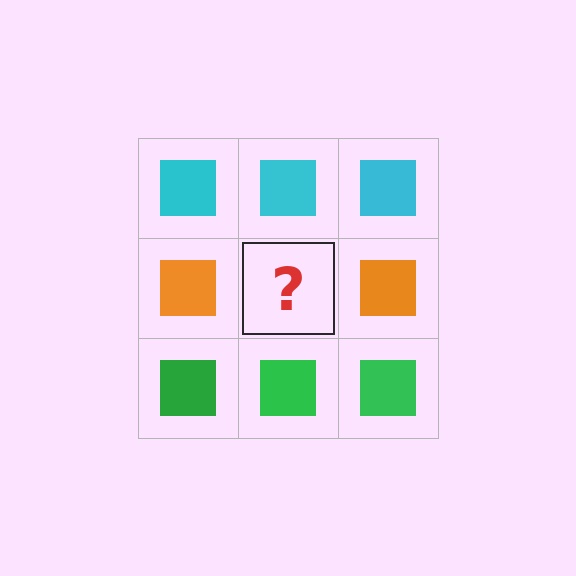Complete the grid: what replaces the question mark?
The question mark should be replaced with an orange square.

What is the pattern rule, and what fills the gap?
The rule is that each row has a consistent color. The gap should be filled with an orange square.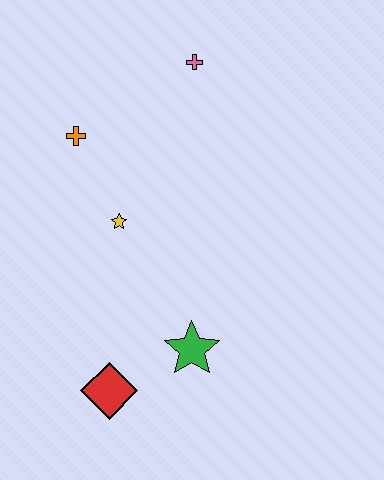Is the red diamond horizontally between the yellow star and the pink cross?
No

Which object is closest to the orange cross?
The yellow star is closest to the orange cross.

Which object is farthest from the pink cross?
The red diamond is farthest from the pink cross.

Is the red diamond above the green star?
No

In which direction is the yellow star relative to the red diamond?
The yellow star is above the red diamond.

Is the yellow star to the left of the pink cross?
Yes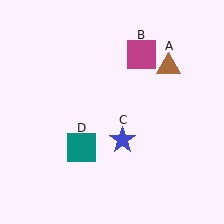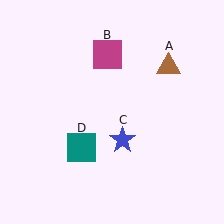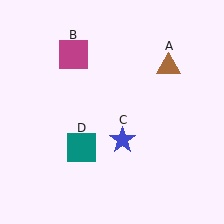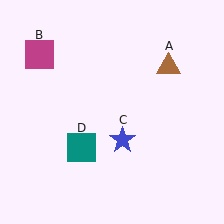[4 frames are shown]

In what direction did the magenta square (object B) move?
The magenta square (object B) moved left.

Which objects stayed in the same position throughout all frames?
Brown triangle (object A) and blue star (object C) and teal square (object D) remained stationary.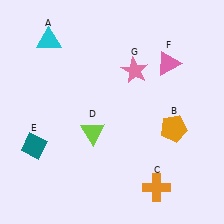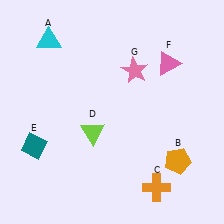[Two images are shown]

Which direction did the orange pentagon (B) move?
The orange pentagon (B) moved down.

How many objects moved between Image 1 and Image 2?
1 object moved between the two images.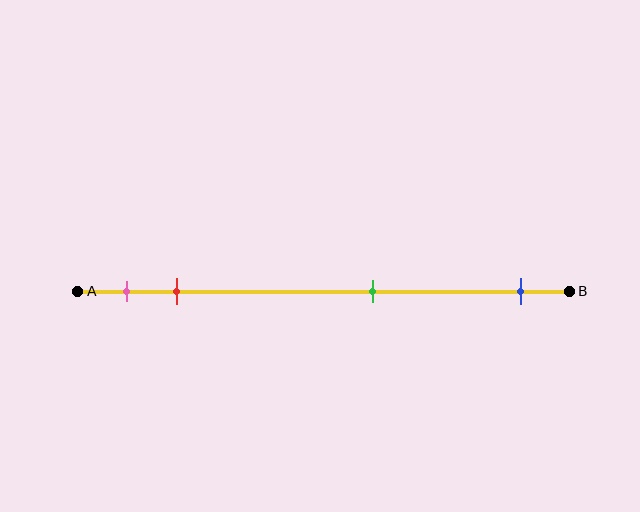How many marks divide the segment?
There are 4 marks dividing the segment.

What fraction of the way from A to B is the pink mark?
The pink mark is approximately 10% (0.1) of the way from A to B.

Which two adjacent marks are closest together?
The pink and red marks are the closest adjacent pair.